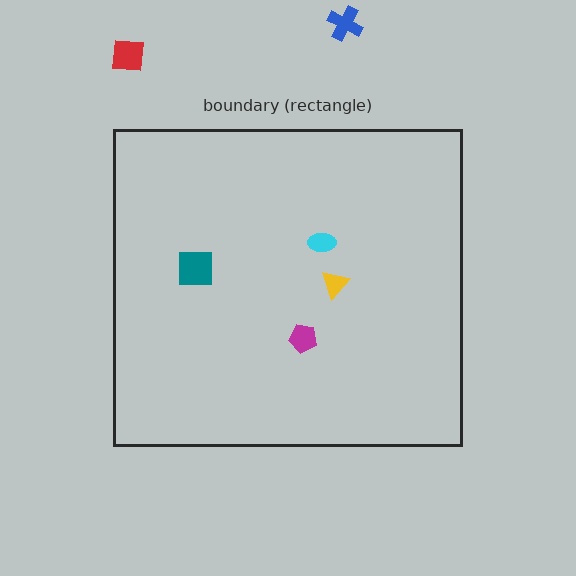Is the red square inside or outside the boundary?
Outside.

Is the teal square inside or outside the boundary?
Inside.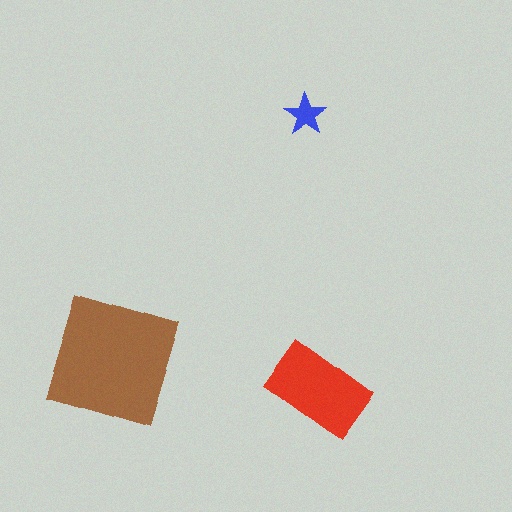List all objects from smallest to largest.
The blue star, the red rectangle, the brown square.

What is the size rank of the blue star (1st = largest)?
3rd.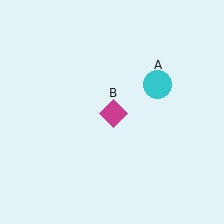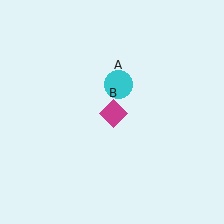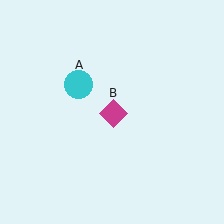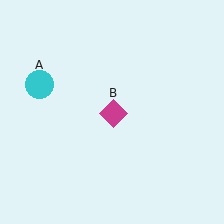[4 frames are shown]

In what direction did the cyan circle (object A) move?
The cyan circle (object A) moved left.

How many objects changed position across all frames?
1 object changed position: cyan circle (object A).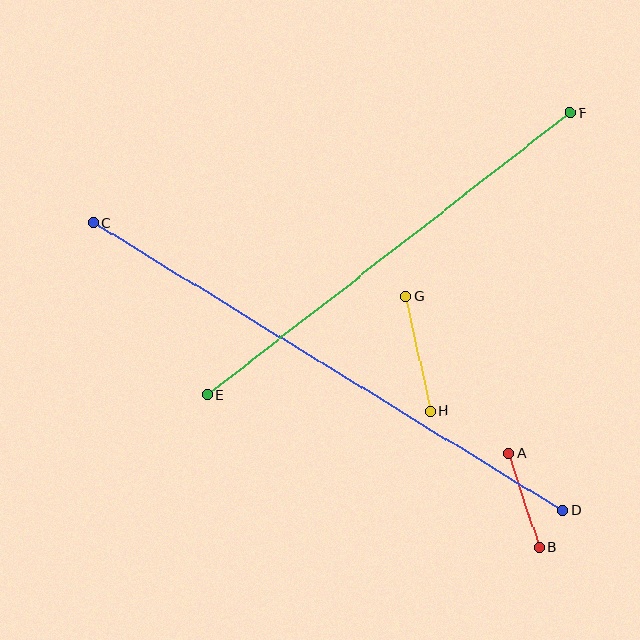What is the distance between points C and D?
The distance is approximately 551 pixels.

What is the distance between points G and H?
The distance is approximately 117 pixels.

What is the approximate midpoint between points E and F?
The midpoint is at approximately (389, 254) pixels.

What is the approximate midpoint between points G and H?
The midpoint is at approximately (418, 354) pixels.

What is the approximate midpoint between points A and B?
The midpoint is at approximately (524, 500) pixels.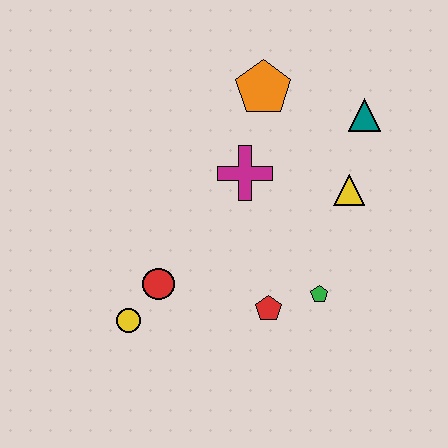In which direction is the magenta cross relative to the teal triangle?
The magenta cross is to the left of the teal triangle.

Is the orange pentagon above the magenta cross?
Yes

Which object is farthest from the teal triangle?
The yellow circle is farthest from the teal triangle.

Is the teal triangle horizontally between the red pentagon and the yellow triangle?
No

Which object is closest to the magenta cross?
The orange pentagon is closest to the magenta cross.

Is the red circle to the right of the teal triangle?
No